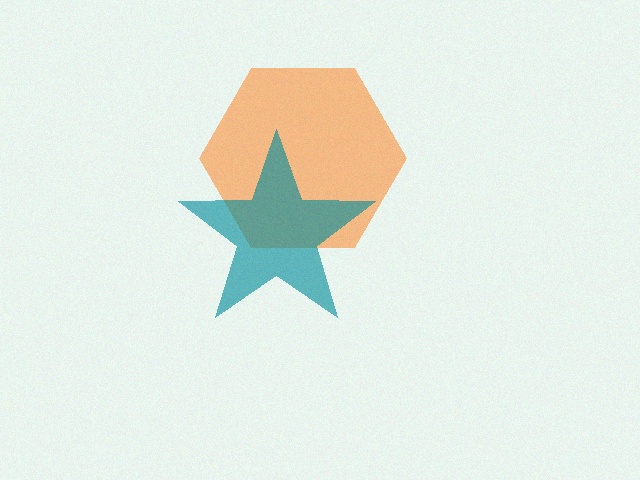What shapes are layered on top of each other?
The layered shapes are: an orange hexagon, a teal star.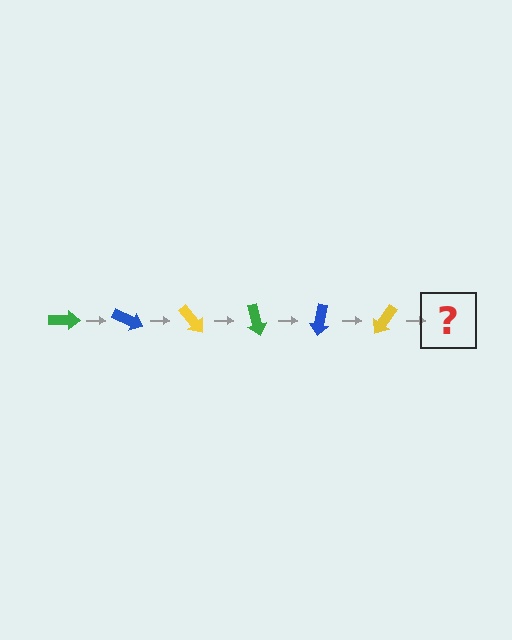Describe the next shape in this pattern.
It should be a green arrow, rotated 150 degrees from the start.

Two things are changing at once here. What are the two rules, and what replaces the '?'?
The two rules are that it rotates 25 degrees each step and the color cycles through green, blue, and yellow. The '?' should be a green arrow, rotated 150 degrees from the start.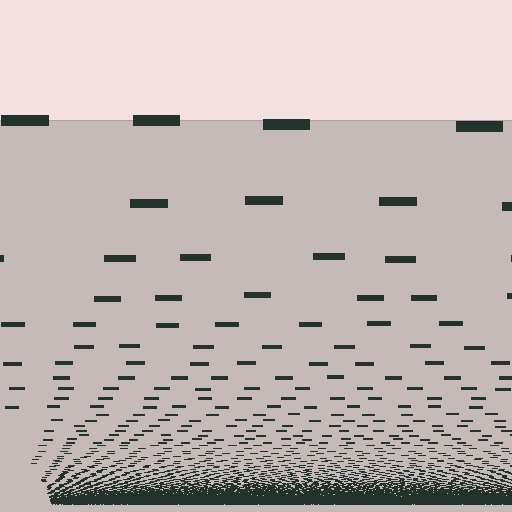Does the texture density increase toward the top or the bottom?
Density increases toward the bottom.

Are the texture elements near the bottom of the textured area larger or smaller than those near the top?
Smaller. The gradient is inverted — elements near the bottom are smaller and denser.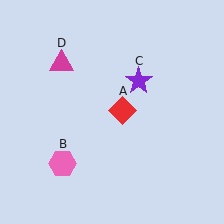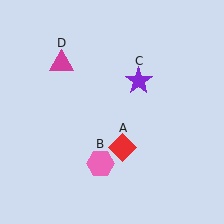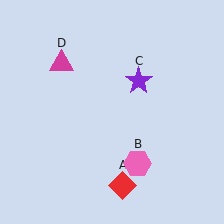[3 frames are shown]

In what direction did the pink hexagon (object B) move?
The pink hexagon (object B) moved right.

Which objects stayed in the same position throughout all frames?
Purple star (object C) and magenta triangle (object D) remained stationary.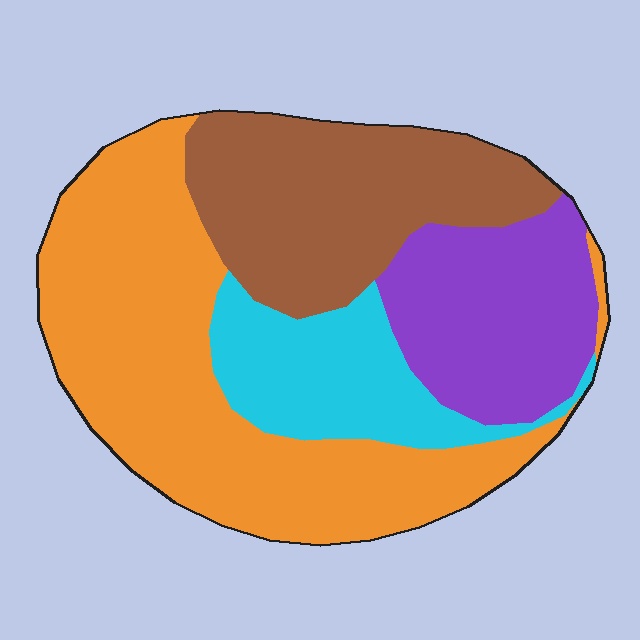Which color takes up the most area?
Orange, at roughly 40%.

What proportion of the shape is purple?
Purple covers around 20% of the shape.